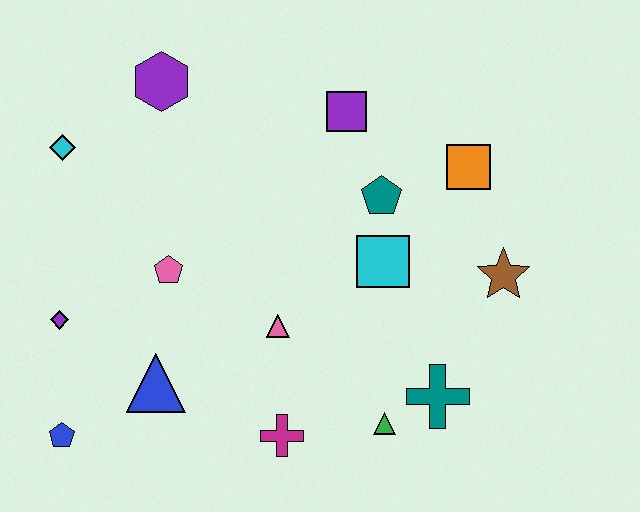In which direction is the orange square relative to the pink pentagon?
The orange square is to the right of the pink pentagon.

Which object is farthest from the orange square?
The blue pentagon is farthest from the orange square.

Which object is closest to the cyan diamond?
The purple hexagon is closest to the cyan diamond.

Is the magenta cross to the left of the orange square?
Yes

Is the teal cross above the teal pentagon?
No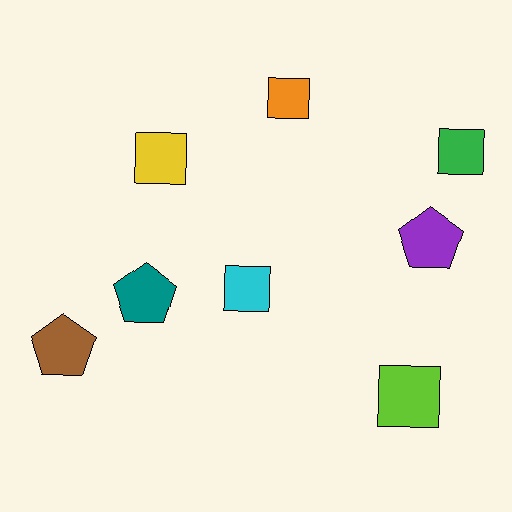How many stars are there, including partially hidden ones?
There are no stars.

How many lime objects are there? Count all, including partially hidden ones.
There is 1 lime object.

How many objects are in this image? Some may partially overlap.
There are 8 objects.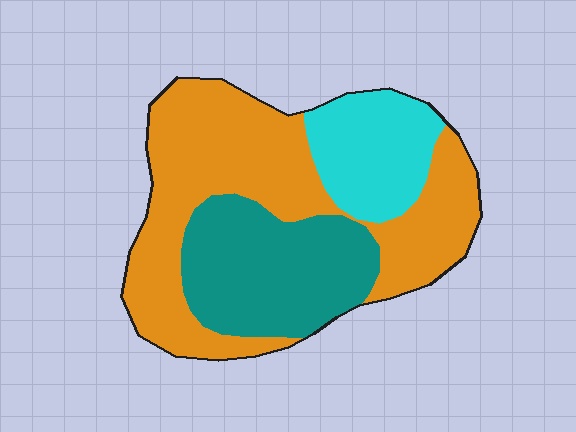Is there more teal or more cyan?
Teal.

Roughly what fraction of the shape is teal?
Teal takes up between a sixth and a third of the shape.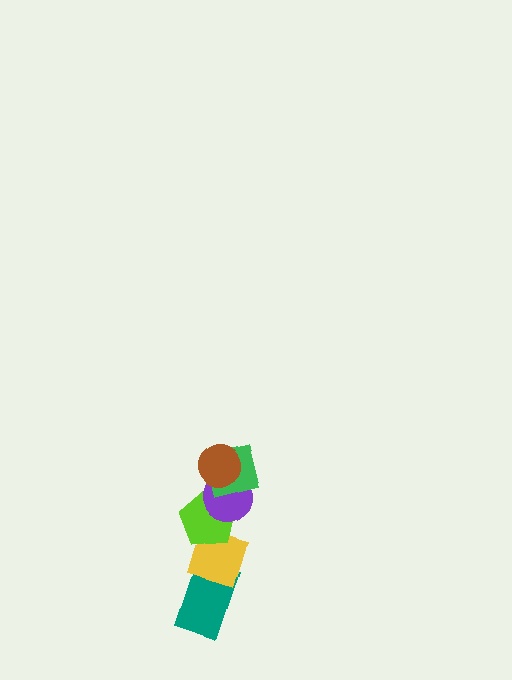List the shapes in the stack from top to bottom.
From top to bottom: the brown circle, the green square, the purple circle, the lime pentagon, the yellow diamond, the teal rectangle.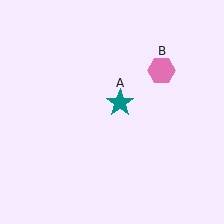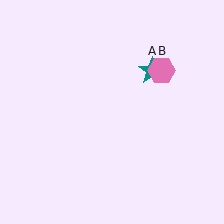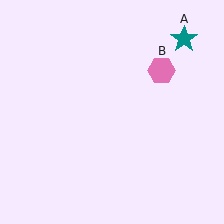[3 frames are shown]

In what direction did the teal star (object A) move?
The teal star (object A) moved up and to the right.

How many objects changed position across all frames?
1 object changed position: teal star (object A).